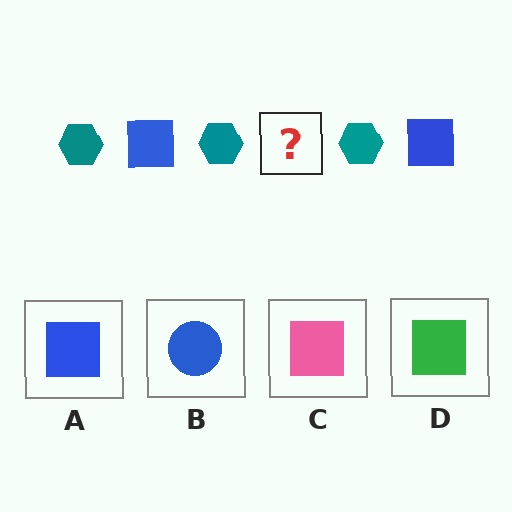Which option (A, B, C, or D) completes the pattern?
A.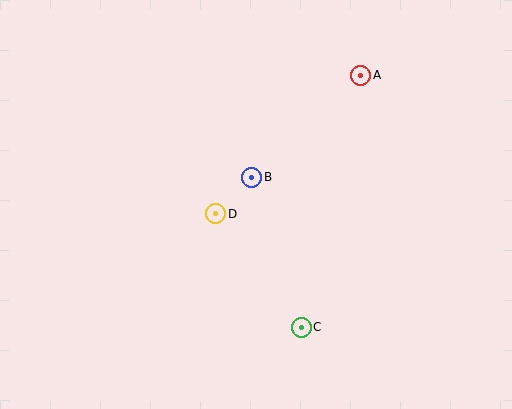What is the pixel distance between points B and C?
The distance between B and C is 158 pixels.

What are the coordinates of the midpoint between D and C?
The midpoint between D and C is at (259, 271).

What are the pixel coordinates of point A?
Point A is at (361, 75).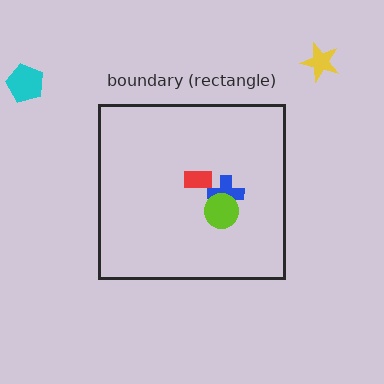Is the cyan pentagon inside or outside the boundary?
Outside.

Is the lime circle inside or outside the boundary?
Inside.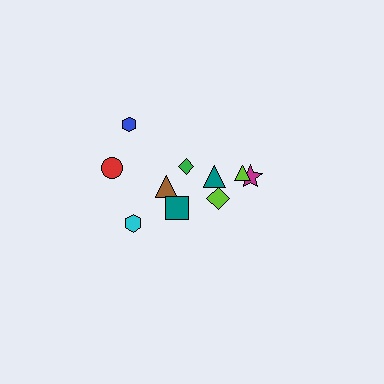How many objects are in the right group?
There are 4 objects.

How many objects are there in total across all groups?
There are 10 objects.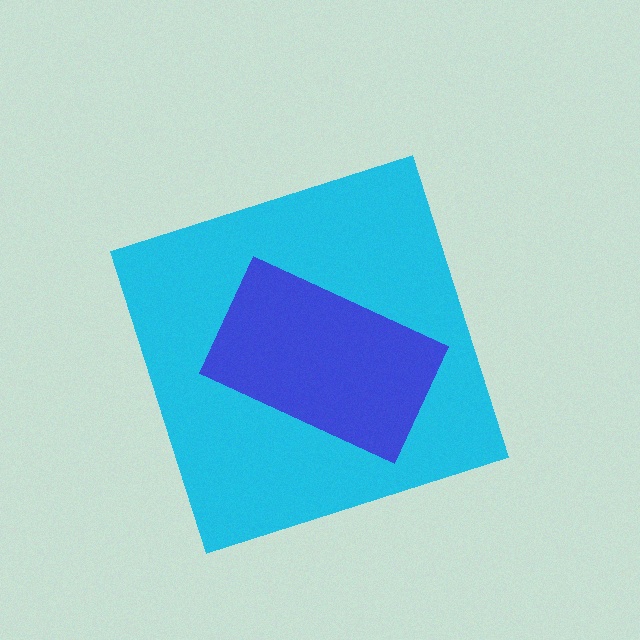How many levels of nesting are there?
2.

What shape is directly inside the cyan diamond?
The blue rectangle.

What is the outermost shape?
The cyan diamond.